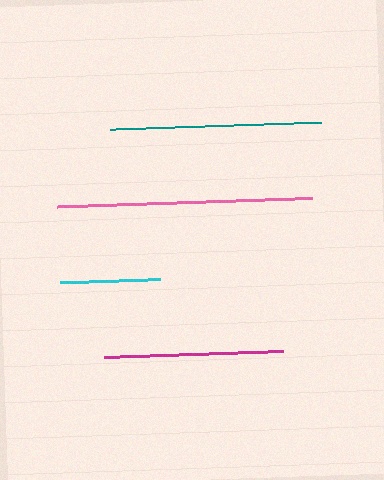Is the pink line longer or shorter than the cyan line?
The pink line is longer than the cyan line.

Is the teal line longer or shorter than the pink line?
The pink line is longer than the teal line.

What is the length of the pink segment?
The pink segment is approximately 255 pixels long.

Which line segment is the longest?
The pink line is the longest at approximately 255 pixels.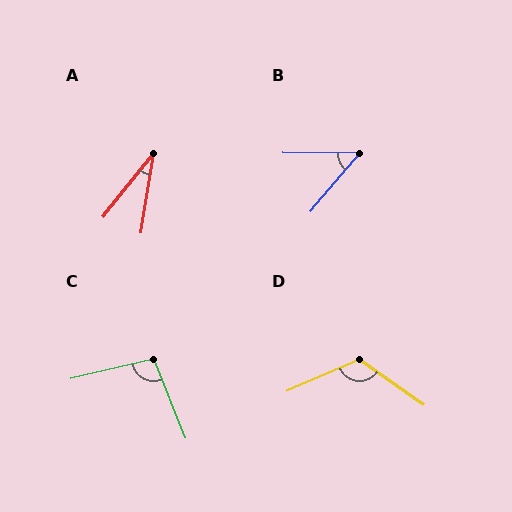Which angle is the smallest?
A, at approximately 30 degrees.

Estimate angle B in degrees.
Approximately 50 degrees.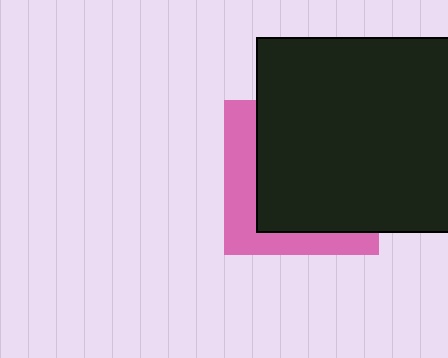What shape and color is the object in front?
The object in front is a black square.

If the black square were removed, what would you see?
You would see the complete pink square.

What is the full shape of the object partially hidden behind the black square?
The partially hidden object is a pink square.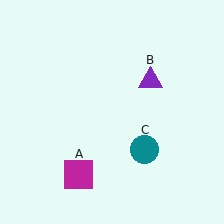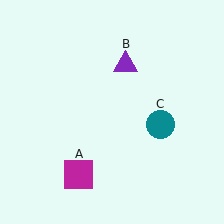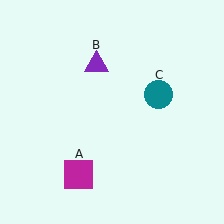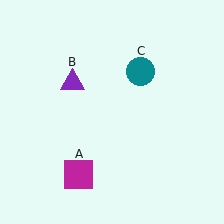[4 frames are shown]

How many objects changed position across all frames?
2 objects changed position: purple triangle (object B), teal circle (object C).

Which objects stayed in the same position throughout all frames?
Magenta square (object A) remained stationary.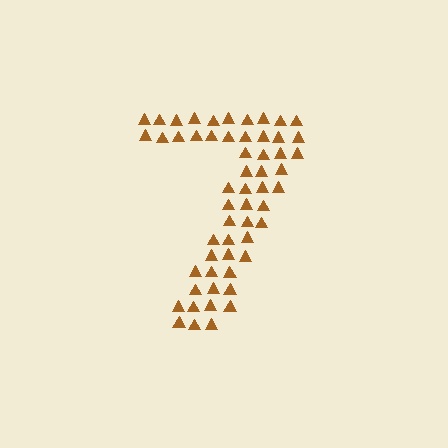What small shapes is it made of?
It is made of small triangles.